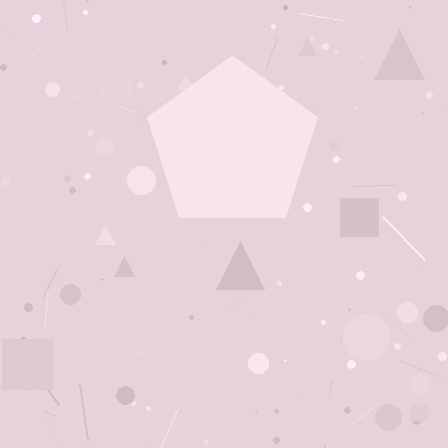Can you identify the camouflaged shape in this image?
The camouflaged shape is a pentagon.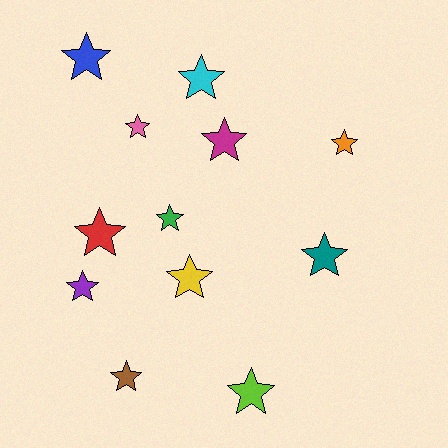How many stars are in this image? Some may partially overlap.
There are 12 stars.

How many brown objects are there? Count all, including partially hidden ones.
There is 1 brown object.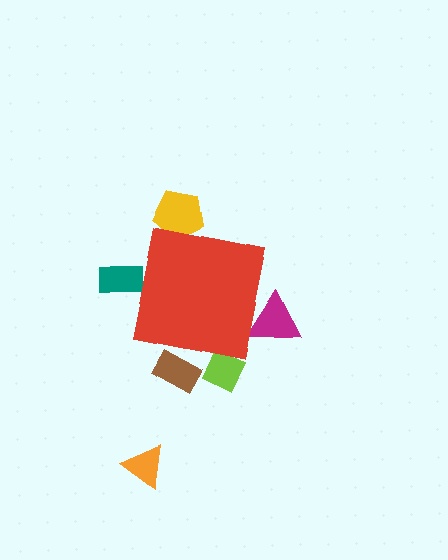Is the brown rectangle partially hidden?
Yes, the brown rectangle is partially hidden behind the red square.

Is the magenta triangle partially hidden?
Yes, the magenta triangle is partially hidden behind the red square.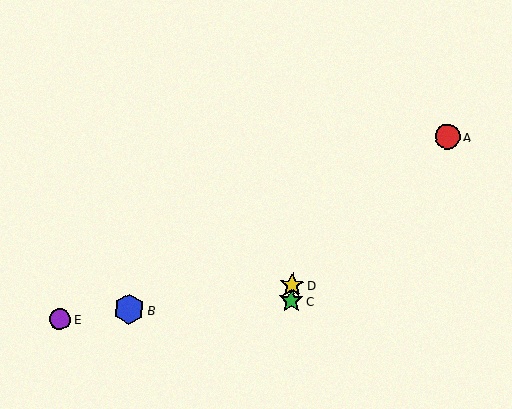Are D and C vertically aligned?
Yes, both are at x≈292.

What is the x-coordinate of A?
Object A is at x≈447.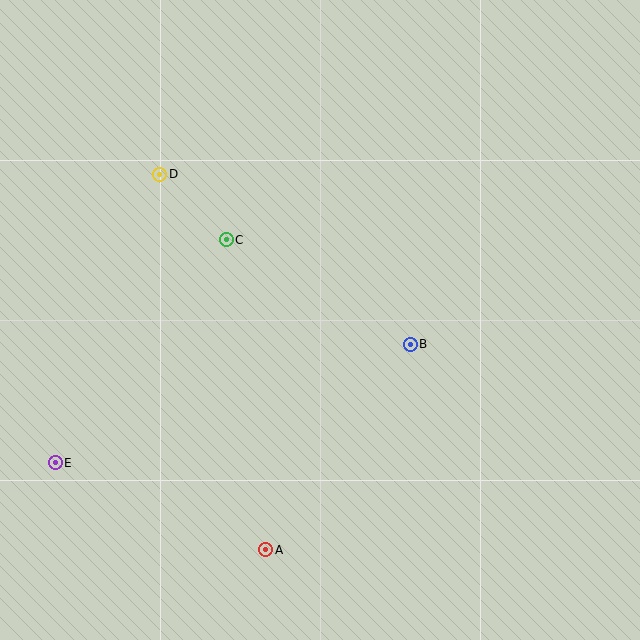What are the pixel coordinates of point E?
Point E is at (55, 463).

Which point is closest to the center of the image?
Point B at (410, 344) is closest to the center.